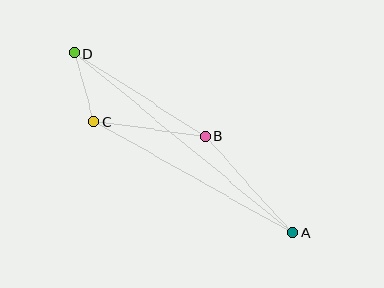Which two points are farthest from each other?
Points A and D are farthest from each other.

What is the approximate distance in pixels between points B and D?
The distance between B and D is approximately 155 pixels.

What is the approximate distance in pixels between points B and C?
The distance between B and C is approximately 112 pixels.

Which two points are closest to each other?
Points C and D are closest to each other.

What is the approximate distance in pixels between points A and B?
The distance between A and B is approximately 130 pixels.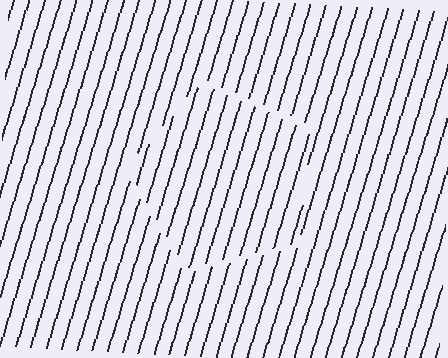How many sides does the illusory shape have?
5 sides — the line-ends trace a pentagon.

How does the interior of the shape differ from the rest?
The interior of the shape contains the same grating, shifted by half a period — the contour is defined by the phase discontinuity where line-ends from the inner and outer gratings abut.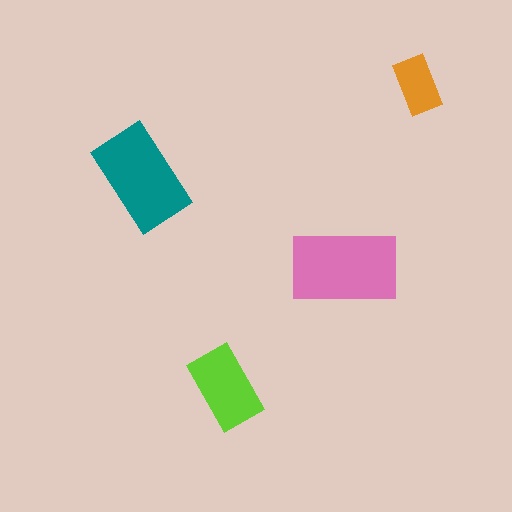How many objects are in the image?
There are 4 objects in the image.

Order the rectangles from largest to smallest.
the pink one, the teal one, the lime one, the orange one.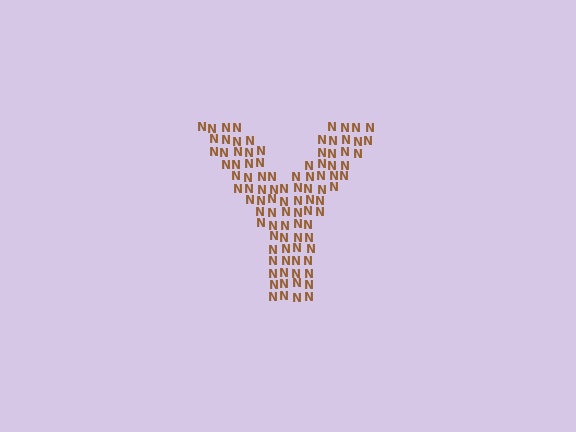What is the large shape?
The large shape is the letter Y.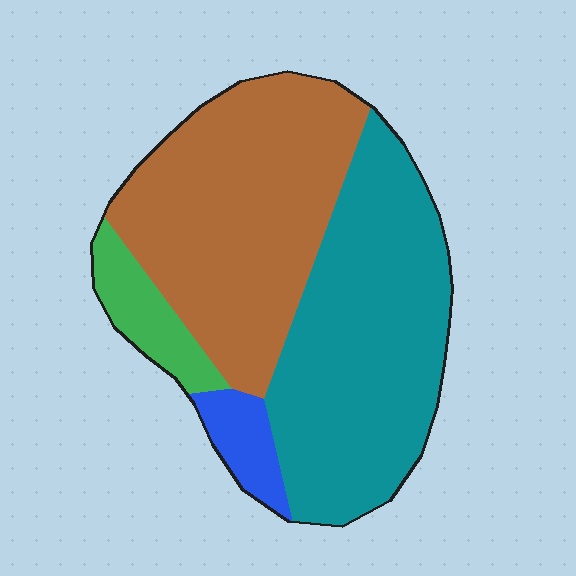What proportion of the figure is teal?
Teal covers around 45% of the figure.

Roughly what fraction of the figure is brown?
Brown takes up about two fifths (2/5) of the figure.